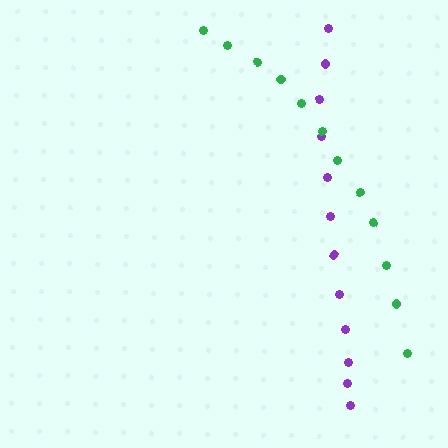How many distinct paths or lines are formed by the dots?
There are 2 distinct paths.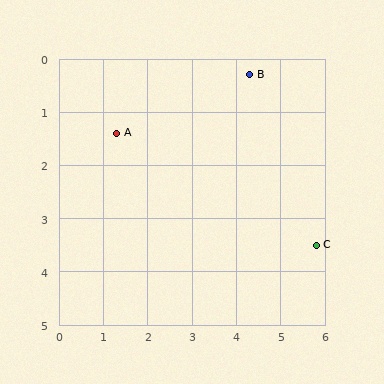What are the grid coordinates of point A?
Point A is at approximately (1.3, 1.4).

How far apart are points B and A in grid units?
Points B and A are about 3.2 grid units apart.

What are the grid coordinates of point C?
Point C is at approximately (5.8, 3.5).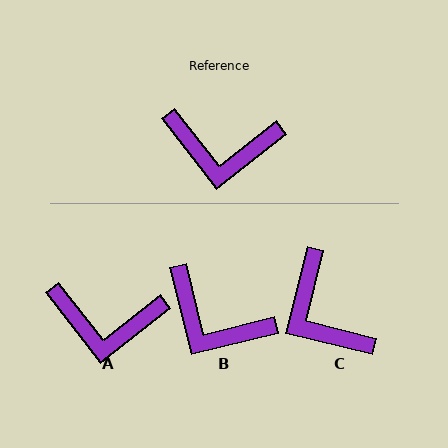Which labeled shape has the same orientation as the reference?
A.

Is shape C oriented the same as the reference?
No, it is off by about 52 degrees.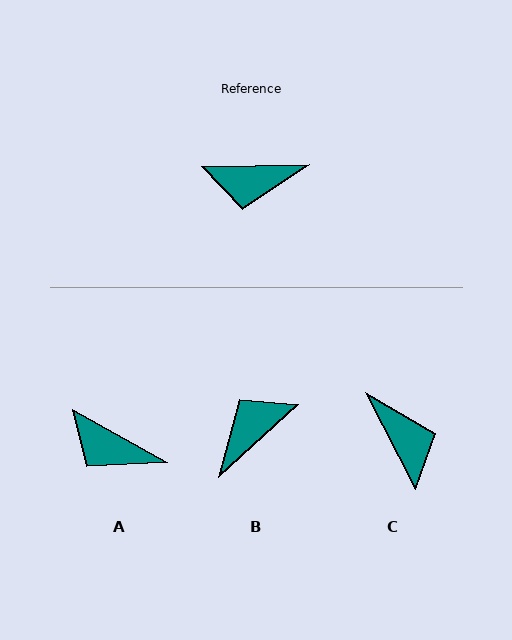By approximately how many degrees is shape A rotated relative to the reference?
Approximately 30 degrees clockwise.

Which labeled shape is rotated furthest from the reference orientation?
B, about 138 degrees away.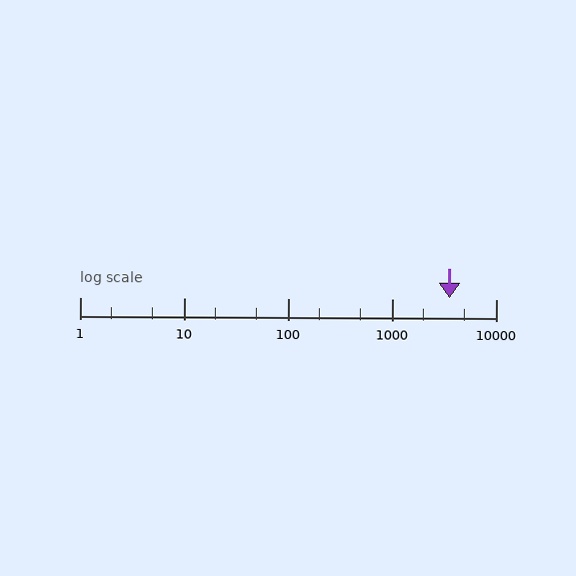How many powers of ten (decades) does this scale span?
The scale spans 4 decades, from 1 to 10000.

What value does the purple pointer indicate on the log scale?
The pointer indicates approximately 3600.